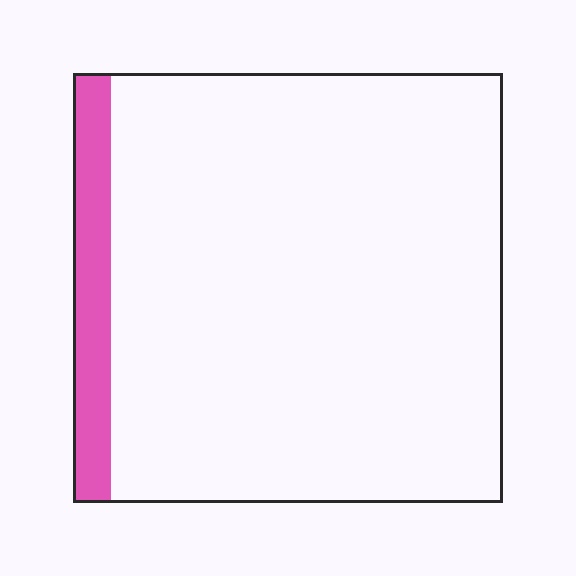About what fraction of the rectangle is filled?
About one tenth (1/10).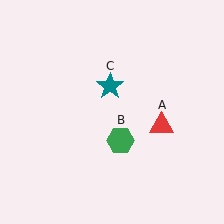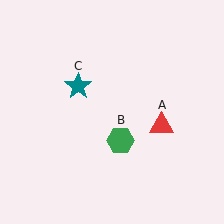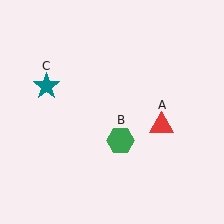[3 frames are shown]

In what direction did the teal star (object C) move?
The teal star (object C) moved left.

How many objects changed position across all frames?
1 object changed position: teal star (object C).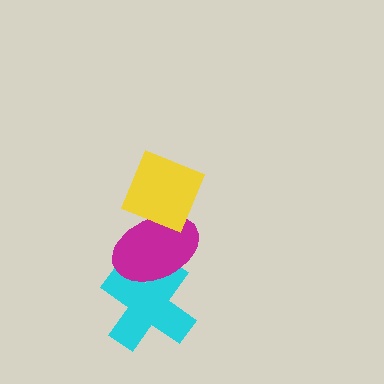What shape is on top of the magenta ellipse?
The yellow diamond is on top of the magenta ellipse.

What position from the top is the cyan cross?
The cyan cross is 3rd from the top.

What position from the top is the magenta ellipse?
The magenta ellipse is 2nd from the top.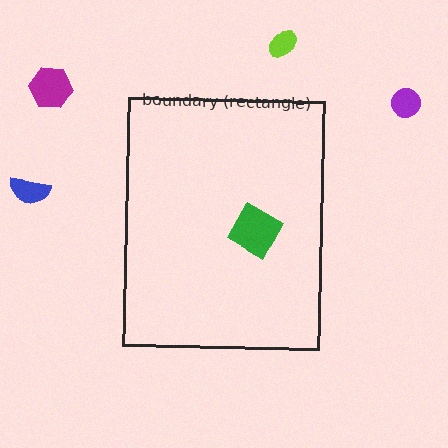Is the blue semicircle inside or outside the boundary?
Outside.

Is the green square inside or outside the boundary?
Inside.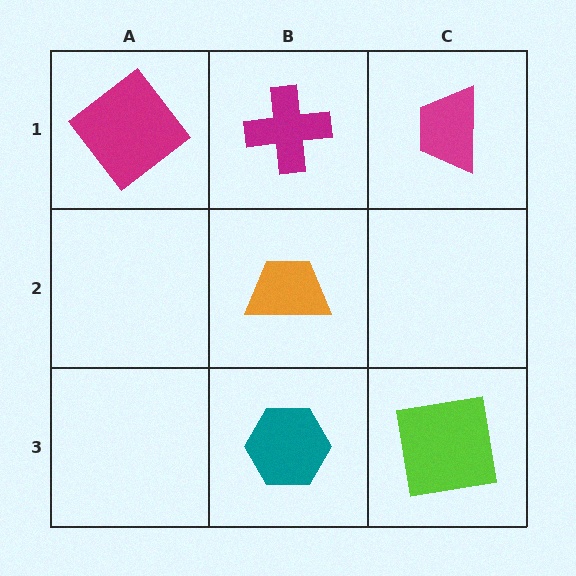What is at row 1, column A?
A magenta diamond.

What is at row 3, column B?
A teal hexagon.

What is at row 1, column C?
A magenta trapezoid.